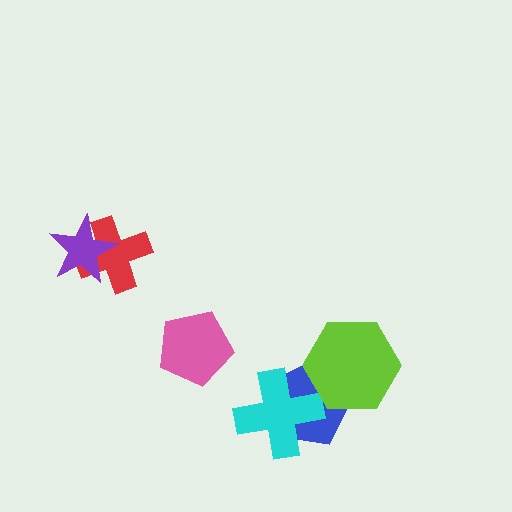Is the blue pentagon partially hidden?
Yes, it is partially covered by another shape.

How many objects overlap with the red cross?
1 object overlaps with the red cross.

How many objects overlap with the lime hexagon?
1 object overlaps with the lime hexagon.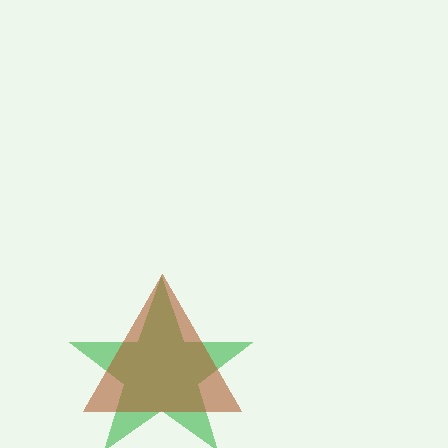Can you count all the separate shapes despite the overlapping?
Yes, there are 2 separate shapes.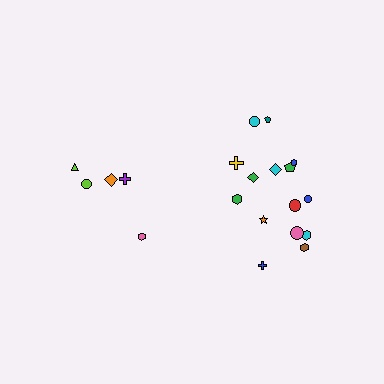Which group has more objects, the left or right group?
The right group.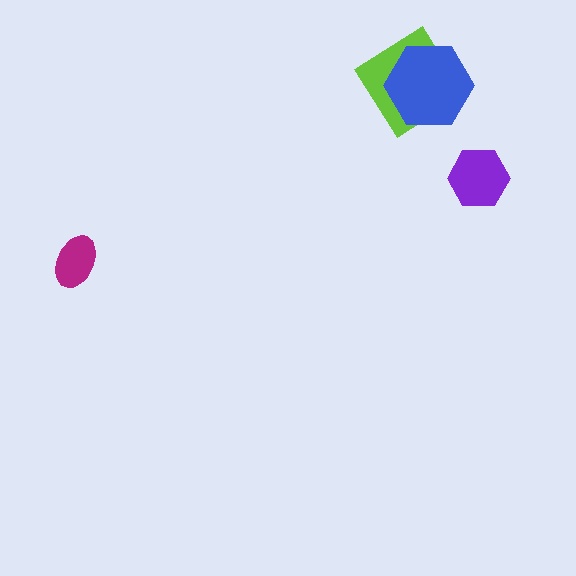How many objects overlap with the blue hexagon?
1 object overlaps with the blue hexagon.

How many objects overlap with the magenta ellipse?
0 objects overlap with the magenta ellipse.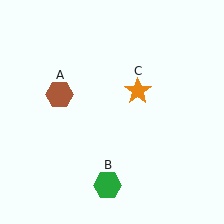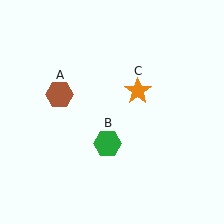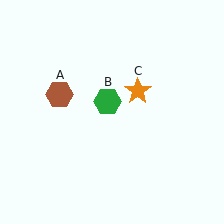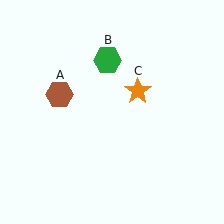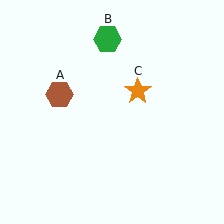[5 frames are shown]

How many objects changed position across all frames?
1 object changed position: green hexagon (object B).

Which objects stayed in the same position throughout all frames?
Brown hexagon (object A) and orange star (object C) remained stationary.